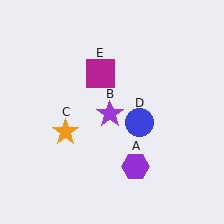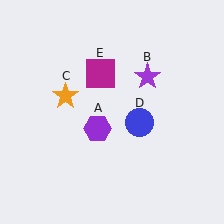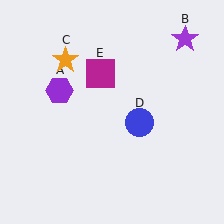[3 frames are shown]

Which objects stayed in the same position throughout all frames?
Blue circle (object D) and magenta square (object E) remained stationary.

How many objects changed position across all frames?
3 objects changed position: purple hexagon (object A), purple star (object B), orange star (object C).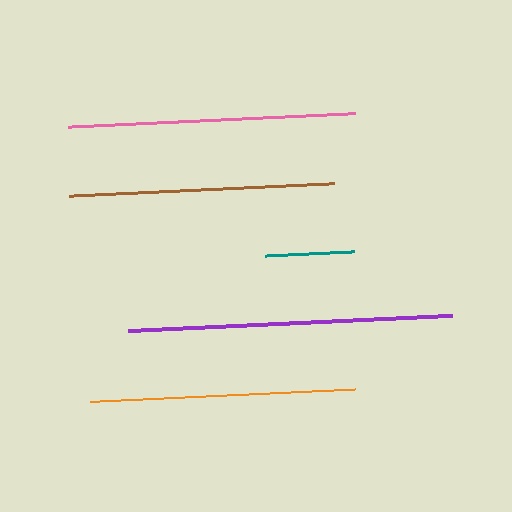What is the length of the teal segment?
The teal segment is approximately 89 pixels long.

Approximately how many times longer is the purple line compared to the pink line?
The purple line is approximately 1.1 times the length of the pink line.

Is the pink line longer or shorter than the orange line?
The pink line is longer than the orange line.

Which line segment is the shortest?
The teal line is the shortest at approximately 89 pixels.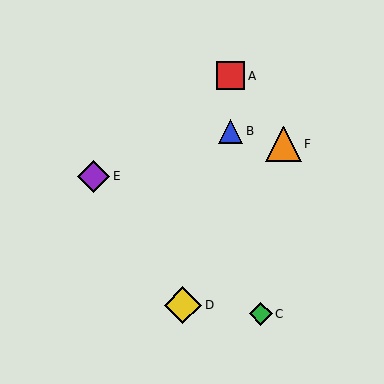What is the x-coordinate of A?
Object A is at x≈230.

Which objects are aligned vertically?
Objects A, B are aligned vertically.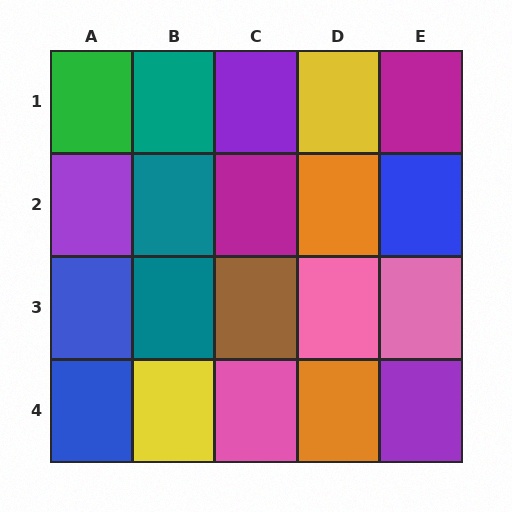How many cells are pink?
3 cells are pink.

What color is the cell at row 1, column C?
Purple.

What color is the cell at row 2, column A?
Purple.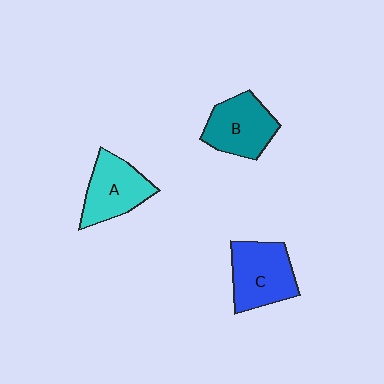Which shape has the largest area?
Shape C (blue).